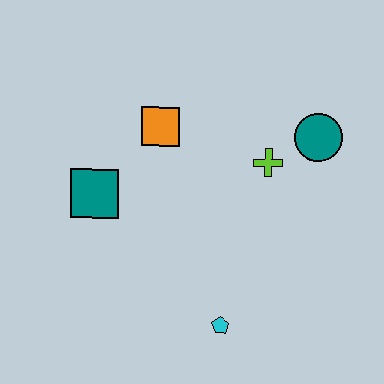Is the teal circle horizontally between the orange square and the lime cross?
No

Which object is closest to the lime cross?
The teal circle is closest to the lime cross.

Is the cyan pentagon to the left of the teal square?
No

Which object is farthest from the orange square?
The cyan pentagon is farthest from the orange square.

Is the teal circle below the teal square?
No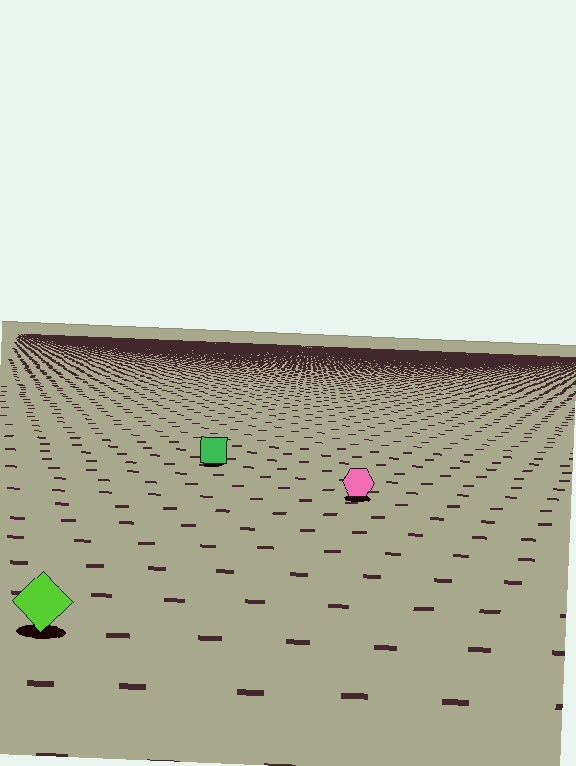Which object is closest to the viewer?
The lime diamond is closest. The texture marks near it are larger and more spread out.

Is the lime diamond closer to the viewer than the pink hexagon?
Yes. The lime diamond is closer — you can tell from the texture gradient: the ground texture is coarser near it.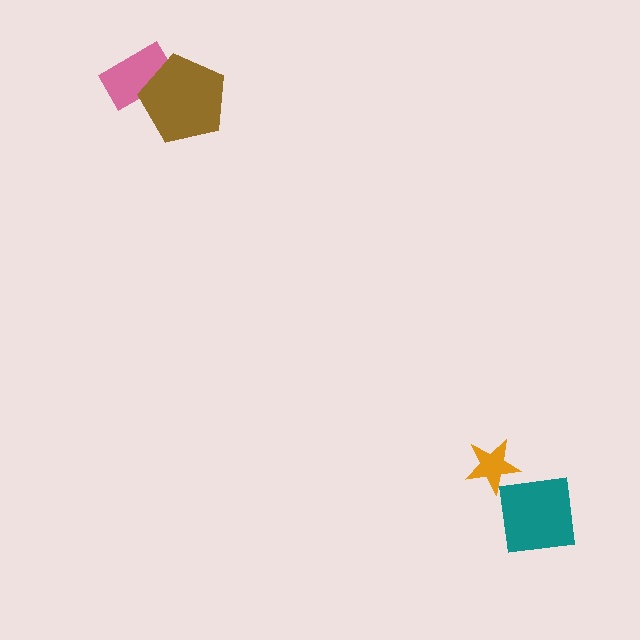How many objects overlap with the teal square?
1 object overlaps with the teal square.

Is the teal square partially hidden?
No, no other shape covers it.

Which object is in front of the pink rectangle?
The brown pentagon is in front of the pink rectangle.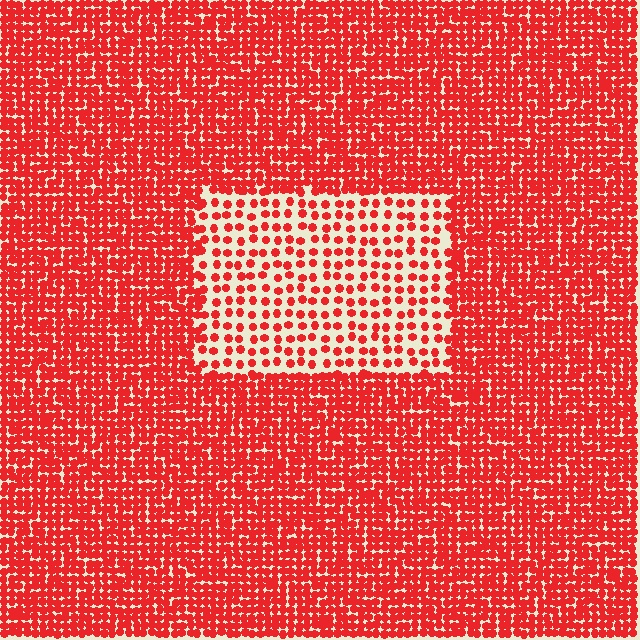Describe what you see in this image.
The image contains small red elements arranged at two different densities. A rectangle-shaped region is visible where the elements are less densely packed than the surrounding area.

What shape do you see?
I see a rectangle.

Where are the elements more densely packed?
The elements are more densely packed outside the rectangle boundary.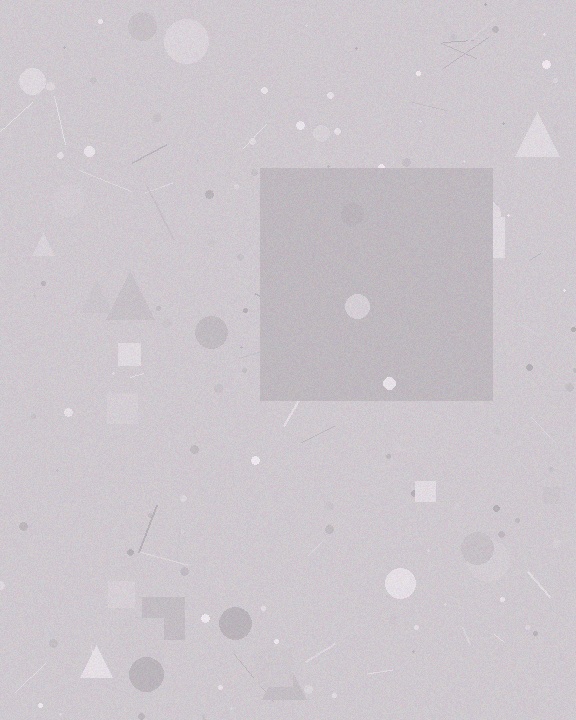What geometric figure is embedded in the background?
A square is embedded in the background.